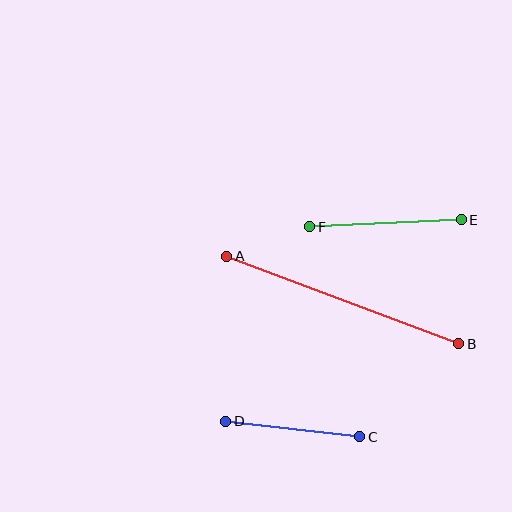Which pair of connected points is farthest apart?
Points A and B are farthest apart.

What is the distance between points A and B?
The distance is approximately 248 pixels.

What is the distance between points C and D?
The distance is approximately 135 pixels.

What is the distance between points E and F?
The distance is approximately 152 pixels.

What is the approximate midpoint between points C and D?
The midpoint is at approximately (293, 429) pixels.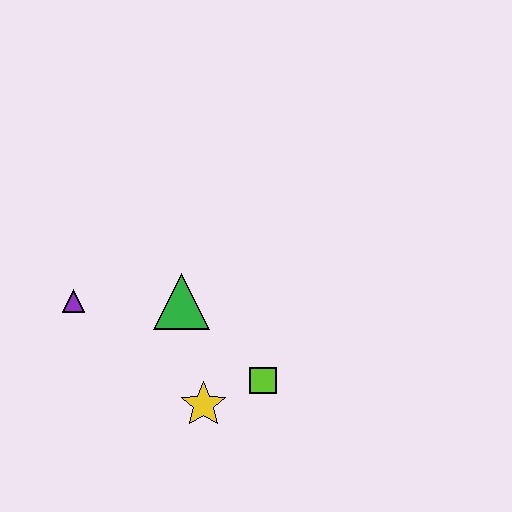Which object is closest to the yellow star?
The lime square is closest to the yellow star.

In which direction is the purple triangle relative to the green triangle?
The purple triangle is to the left of the green triangle.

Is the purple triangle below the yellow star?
No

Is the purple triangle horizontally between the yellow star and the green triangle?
No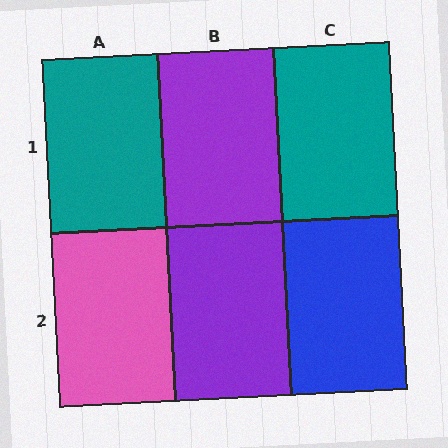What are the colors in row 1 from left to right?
Teal, purple, teal.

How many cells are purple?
2 cells are purple.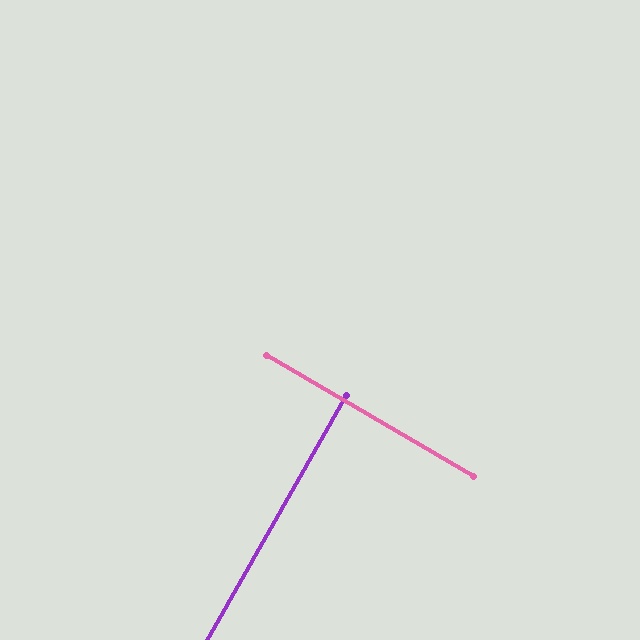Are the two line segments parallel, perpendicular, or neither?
Perpendicular — they meet at approximately 89°.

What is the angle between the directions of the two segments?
Approximately 89 degrees.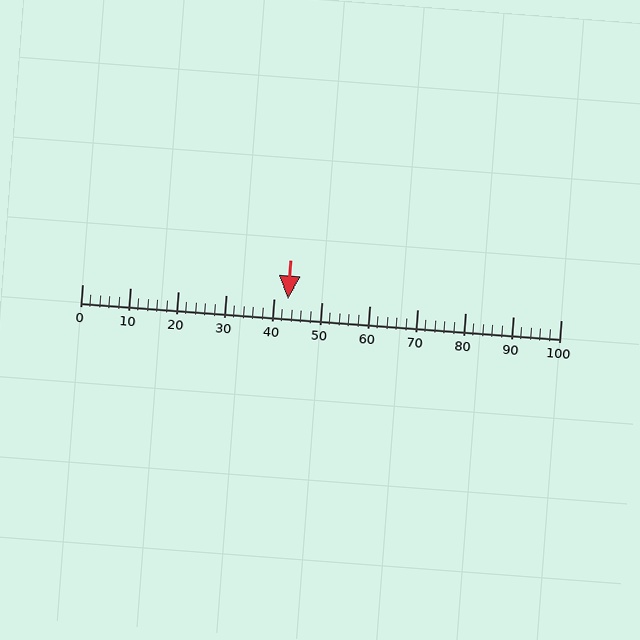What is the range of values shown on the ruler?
The ruler shows values from 0 to 100.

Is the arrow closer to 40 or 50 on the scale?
The arrow is closer to 40.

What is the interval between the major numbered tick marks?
The major tick marks are spaced 10 units apart.